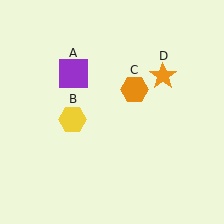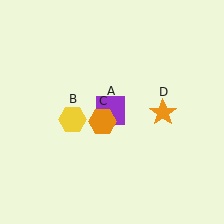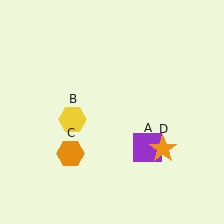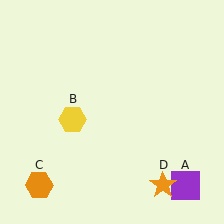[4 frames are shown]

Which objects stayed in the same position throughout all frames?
Yellow hexagon (object B) remained stationary.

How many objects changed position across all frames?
3 objects changed position: purple square (object A), orange hexagon (object C), orange star (object D).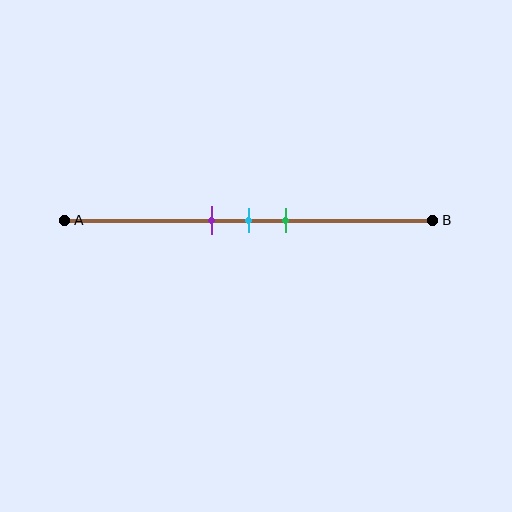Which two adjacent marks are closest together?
The purple and cyan marks are the closest adjacent pair.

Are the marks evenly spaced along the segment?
Yes, the marks are approximately evenly spaced.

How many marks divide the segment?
There are 3 marks dividing the segment.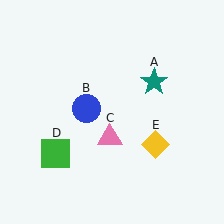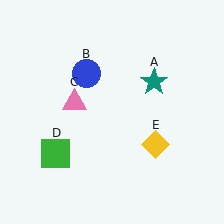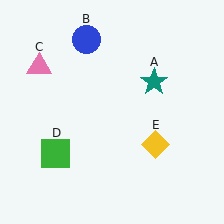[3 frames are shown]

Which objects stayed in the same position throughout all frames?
Teal star (object A) and green square (object D) and yellow diamond (object E) remained stationary.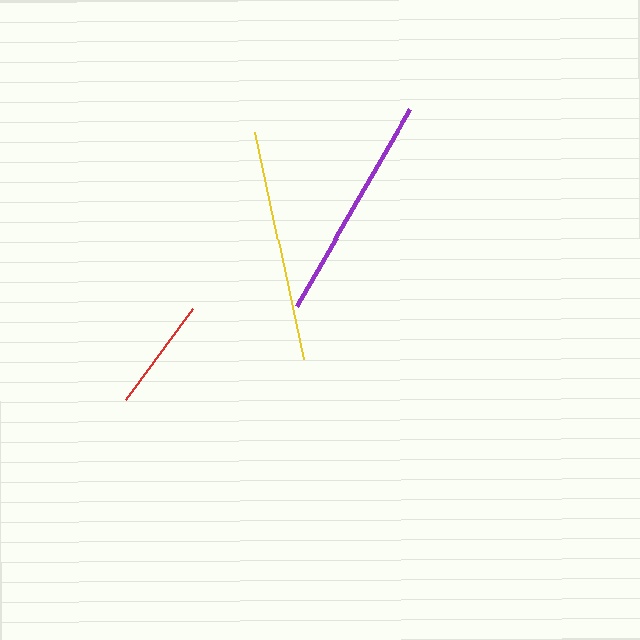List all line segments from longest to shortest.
From longest to shortest: yellow, purple, red.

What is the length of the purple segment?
The purple segment is approximately 226 pixels long.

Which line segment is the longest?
The yellow line is the longest at approximately 232 pixels.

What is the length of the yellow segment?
The yellow segment is approximately 232 pixels long.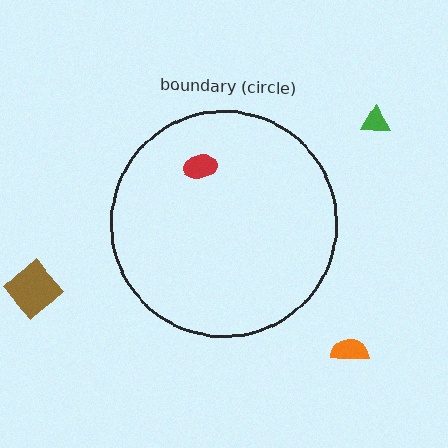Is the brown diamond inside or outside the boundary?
Outside.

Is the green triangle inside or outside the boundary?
Outside.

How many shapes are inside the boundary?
1 inside, 3 outside.